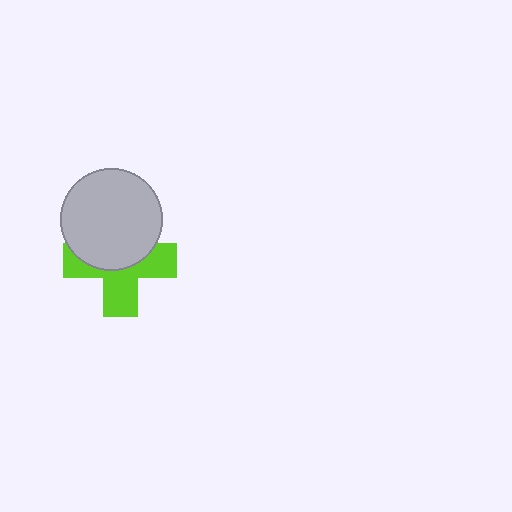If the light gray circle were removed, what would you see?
You would see the complete lime cross.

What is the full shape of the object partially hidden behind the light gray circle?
The partially hidden object is a lime cross.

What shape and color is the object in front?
The object in front is a light gray circle.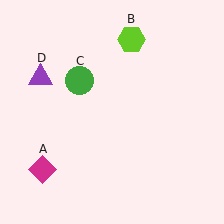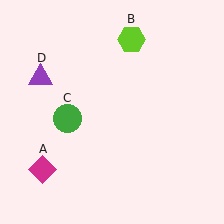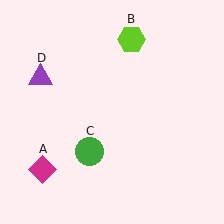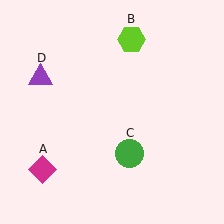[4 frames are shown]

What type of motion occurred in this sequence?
The green circle (object C) rotated counterclockwise around the center of the scene.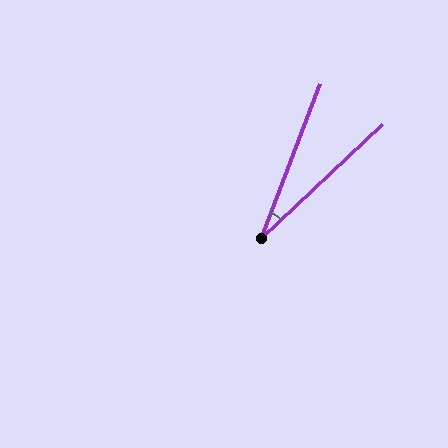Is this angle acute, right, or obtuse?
It is acute.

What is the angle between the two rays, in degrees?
Approximately 26 degrees.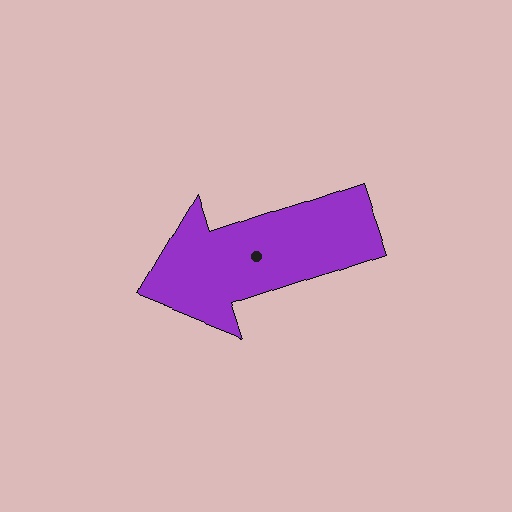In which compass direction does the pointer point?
West.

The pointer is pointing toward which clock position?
Roughly 8 o'clock.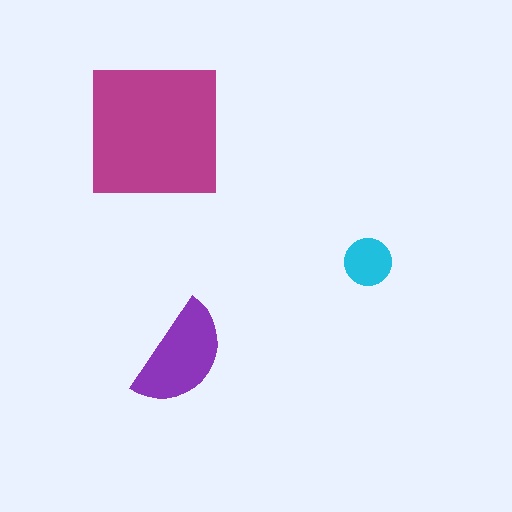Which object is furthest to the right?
The cyan circle is rightmost.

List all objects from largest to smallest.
The magenta square, the purple semicircle, the cyan circle.